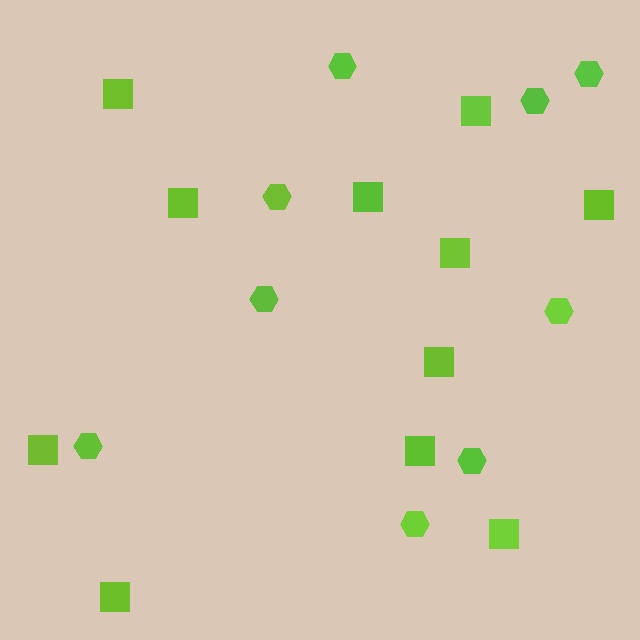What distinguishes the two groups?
There are 2 groups: one group of hexagons (9) and one group of squares (11).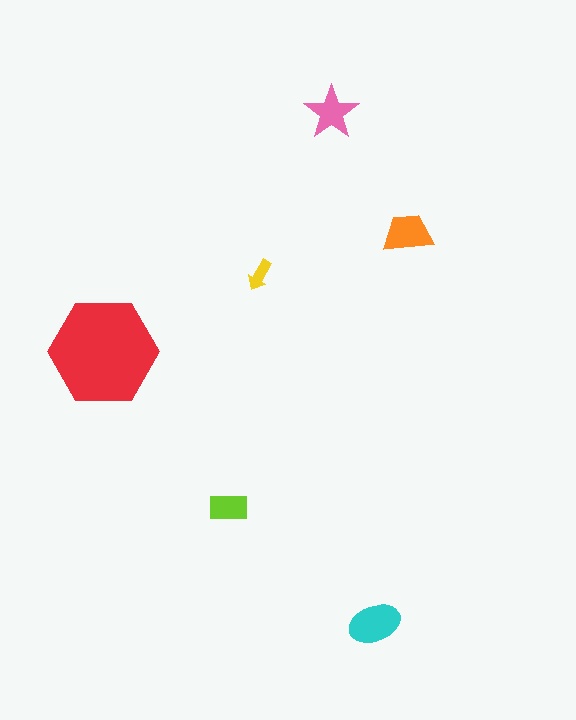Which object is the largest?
The red hexagon.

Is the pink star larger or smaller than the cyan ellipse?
Smaller.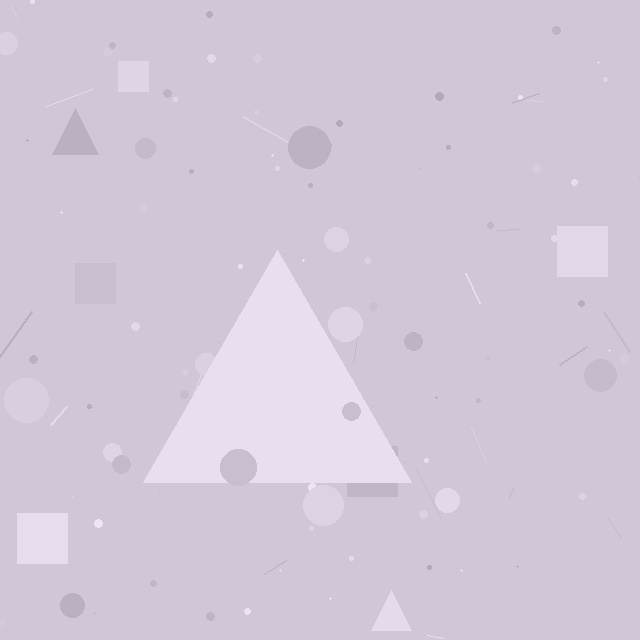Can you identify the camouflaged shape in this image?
The camouflaged shape is a triangle.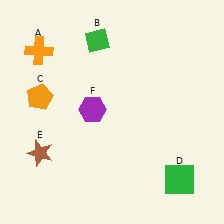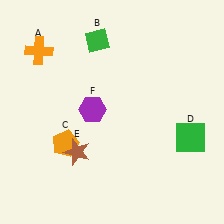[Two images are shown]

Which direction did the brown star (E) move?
The brown star (E) moved right.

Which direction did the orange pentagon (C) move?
The orange pentagon (C) moved down.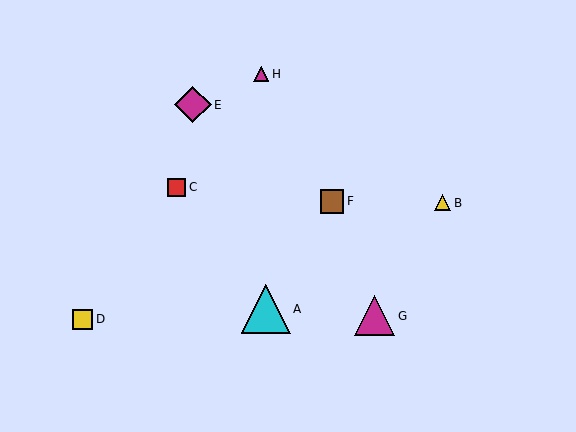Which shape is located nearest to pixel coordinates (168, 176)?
The red square (labeled C) at (177, 187) is nearest to that location.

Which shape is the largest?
The cyan triangle (labeled A) is the largest.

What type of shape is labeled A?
Shape A is a cyan triangle.